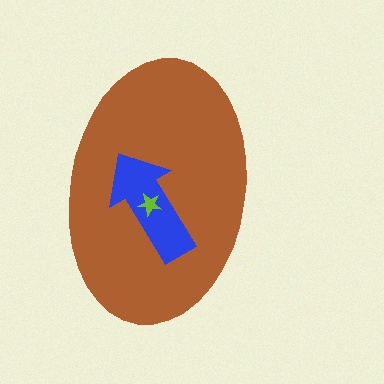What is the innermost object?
The lime star.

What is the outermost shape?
The brown ellipse.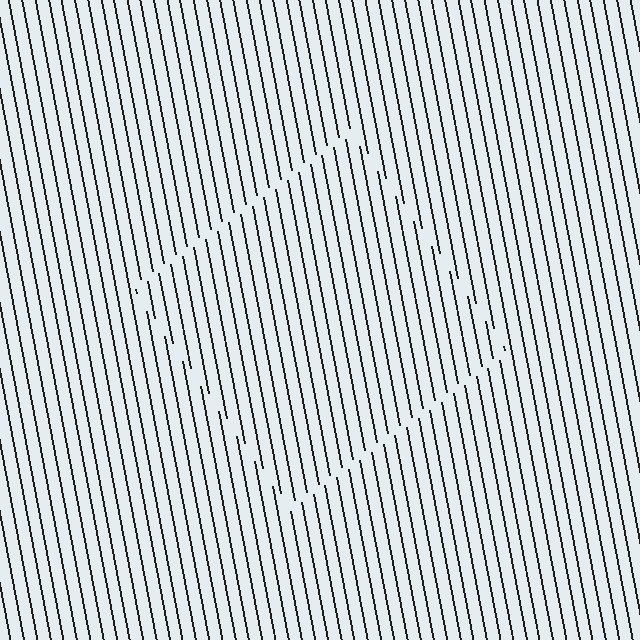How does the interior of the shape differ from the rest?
The interior of the shape contains the same grating, shifted by half a period — the contour is defined by the phase discontinuity where line-ends from the inner and outer gratings abut.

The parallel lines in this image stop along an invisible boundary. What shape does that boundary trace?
An illusory square. The interior of the shape contains the same grating, shifted by half a period — the contour is defined by the phase discontinuity where line-ends from the inner and outer gratings abut.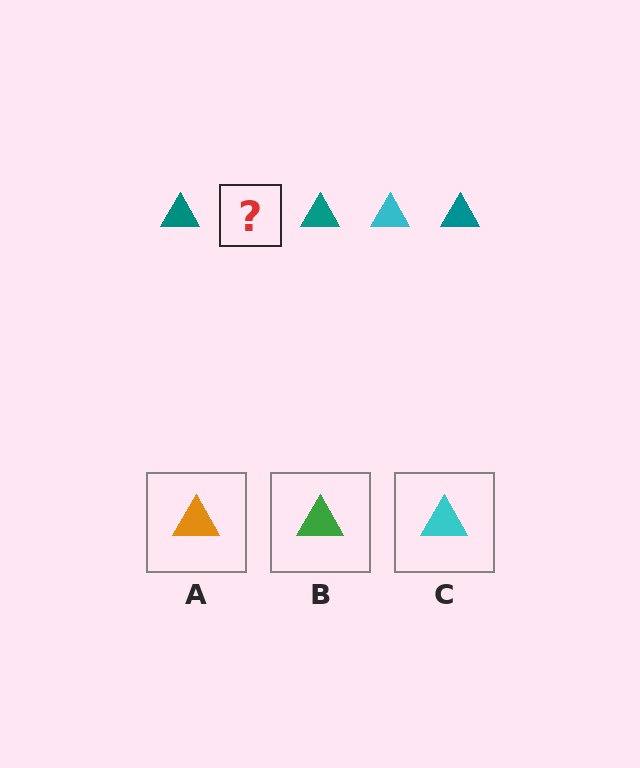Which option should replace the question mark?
Option C.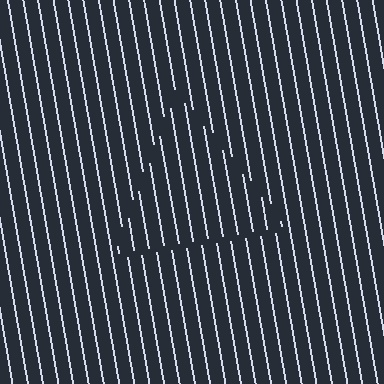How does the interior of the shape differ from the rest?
The interior of the shape contains the same grating, shifted by half a period — the contour is defined by the phase discontinuity where line-ends from the inner and outer gratings abut.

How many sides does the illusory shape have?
3 sides — the line-ends trace a triangle.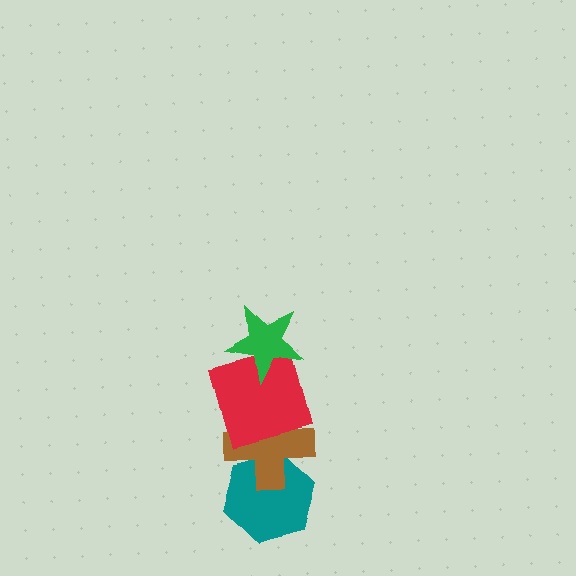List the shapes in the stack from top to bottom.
From top to bottom: the green star, the red square, the brown cross, the teal hexagon.